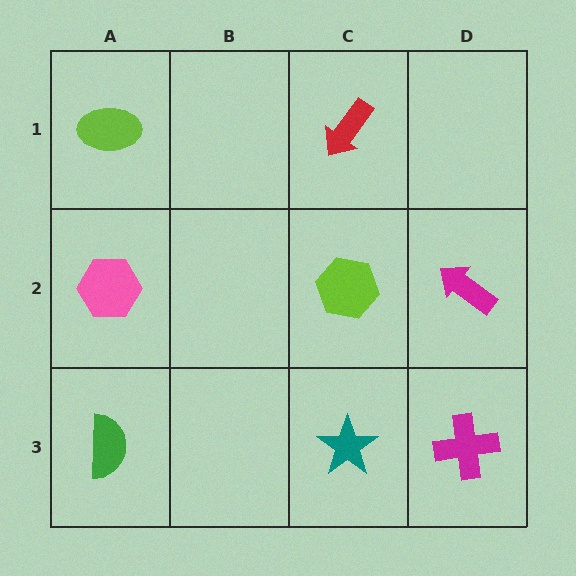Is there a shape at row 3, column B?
No, that cell is empty.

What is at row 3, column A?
A green semicircle.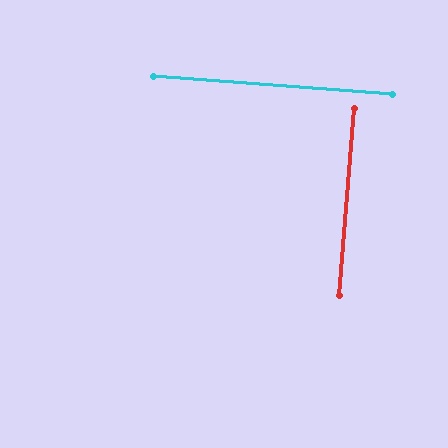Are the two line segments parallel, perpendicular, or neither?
Perpendicular — they meet at approximately 90°.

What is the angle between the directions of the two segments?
Approximately 90 degrees.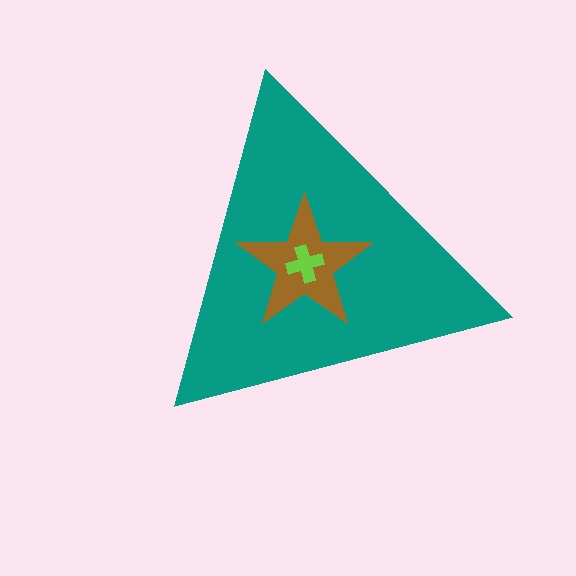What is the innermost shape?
The lime cross.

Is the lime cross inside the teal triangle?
Yes.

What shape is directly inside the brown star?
The lime cross.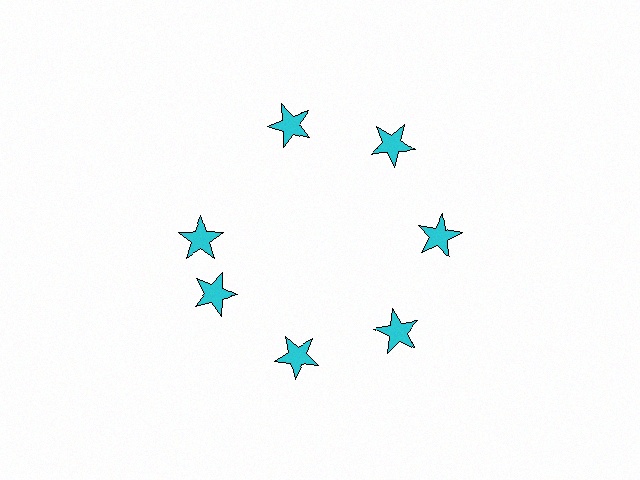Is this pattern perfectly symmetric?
No. The 7 cyan stars are arranged in a ring, but one element near the 10 o'clock position is rotated out of alignment along the ring, breaking the 7-fold rotational symmetry.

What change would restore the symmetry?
The symmetry would be restored by rotating it back into even spacing with its neighbors so that all 7 stars sit at equal angles and equal distance from the center.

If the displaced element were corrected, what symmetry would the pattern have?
It would have 7-fold rotational symmetry — the pattern would map onto itself every 51 degrees.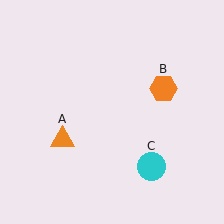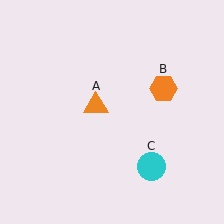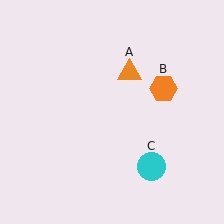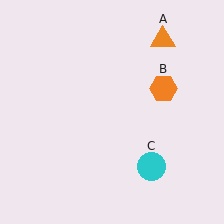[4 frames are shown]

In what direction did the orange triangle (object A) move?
The orange triangle (object A) moved up and to the right.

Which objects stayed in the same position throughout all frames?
Orange hexagon (object B) and cyan circle (object C) remained stationary.